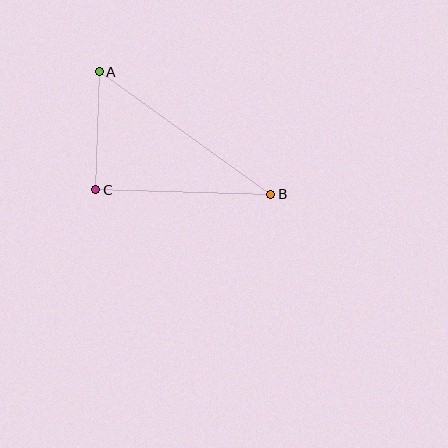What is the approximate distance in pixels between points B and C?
The distance between B and C is approximately 175 pixels.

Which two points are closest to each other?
Points A and C are closest to each other.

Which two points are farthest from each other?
Points A and B are farthest from each other.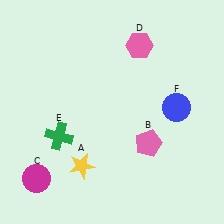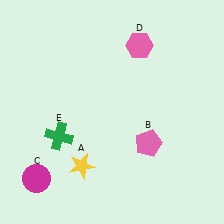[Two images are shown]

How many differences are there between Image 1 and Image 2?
There is 1 difference between the two images.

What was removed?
The blue circle (F) was removed in Image 2.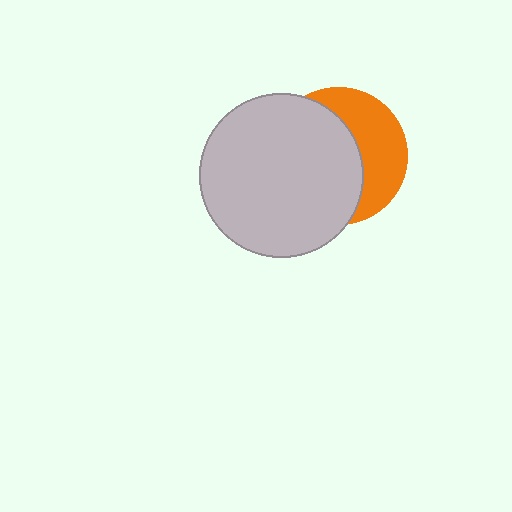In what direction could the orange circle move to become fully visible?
The orange circle could move right. That would shift it out from behind the light gray circle entirely.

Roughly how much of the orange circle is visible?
A small part of it is visible (roughly 40%).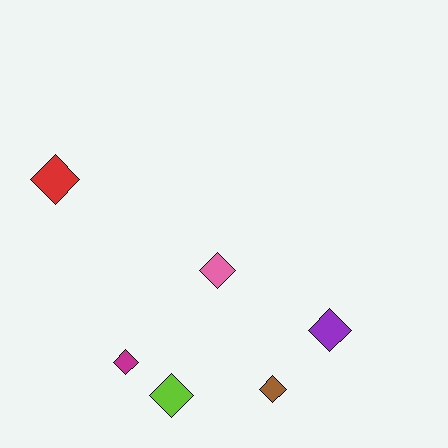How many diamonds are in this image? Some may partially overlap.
There are 6 diamonds.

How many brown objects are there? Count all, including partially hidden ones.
There is 1 brown object.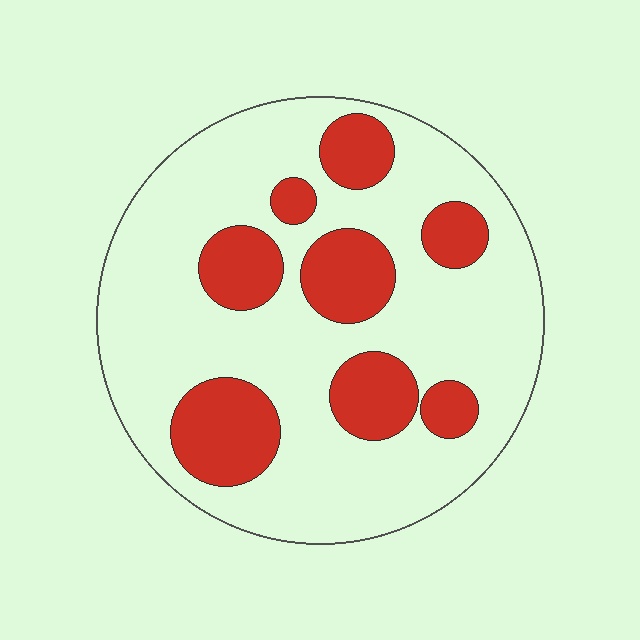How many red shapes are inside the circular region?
8.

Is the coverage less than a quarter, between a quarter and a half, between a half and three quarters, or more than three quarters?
Between a quarter and a half.